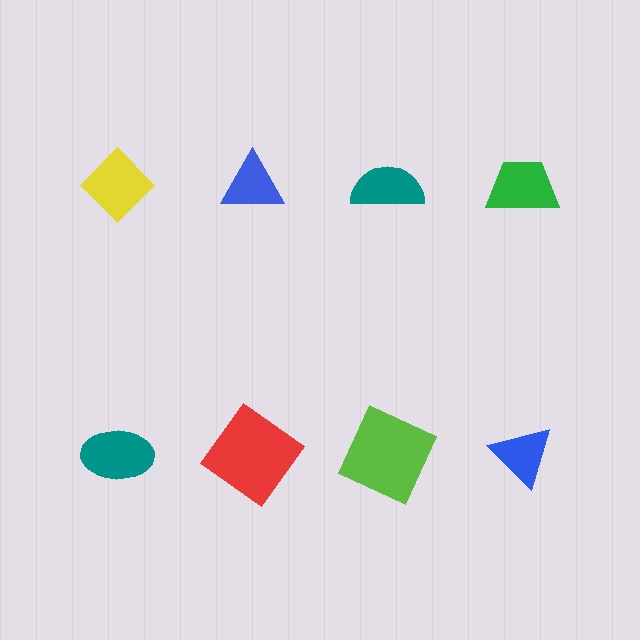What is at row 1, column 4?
A green trapezoid.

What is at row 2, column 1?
A teal ellipse.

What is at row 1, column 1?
A yellow diamond.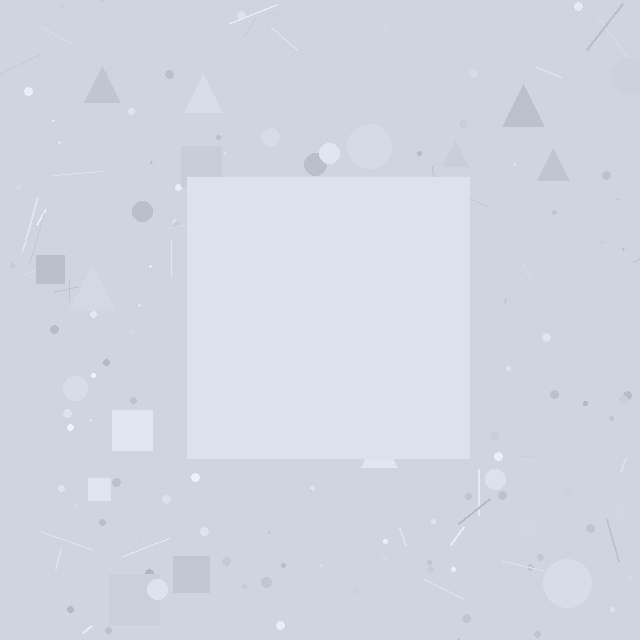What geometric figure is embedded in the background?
A square is embedded in the background.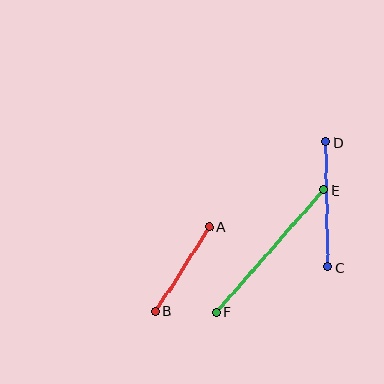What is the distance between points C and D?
The distance is approximately 125 pixels.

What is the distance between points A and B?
The distance is approximately 100 pixels.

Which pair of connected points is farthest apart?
Points E and F are farthest apart.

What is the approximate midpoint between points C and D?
The midpoint is at approximately (327, 205) pixels.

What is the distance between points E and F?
The distance is approximately 163 pixels.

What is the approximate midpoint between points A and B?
The midpoint is at approximately (182, 269) pixels.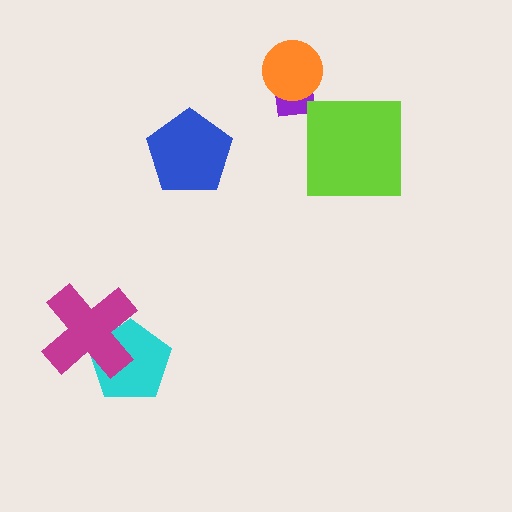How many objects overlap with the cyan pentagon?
1 object overlaps with the cyan pentagon.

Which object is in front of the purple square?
The orange circle is in front of the purple square.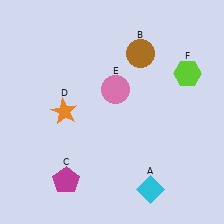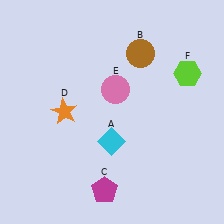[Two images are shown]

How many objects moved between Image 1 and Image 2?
2 objects moved between the two images.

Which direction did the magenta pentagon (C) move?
The magenta pentagon (C) moved right.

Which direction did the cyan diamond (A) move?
The cyan diamond (A) moved up.